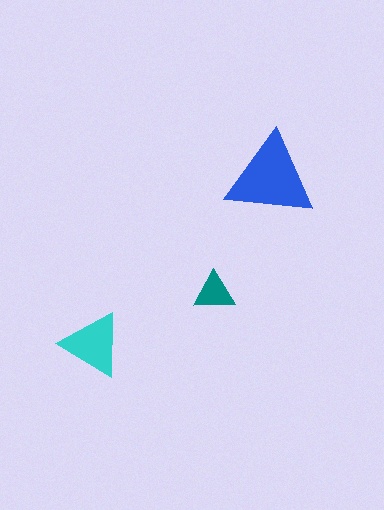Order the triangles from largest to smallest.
the blue one, the cyan one, the teal one.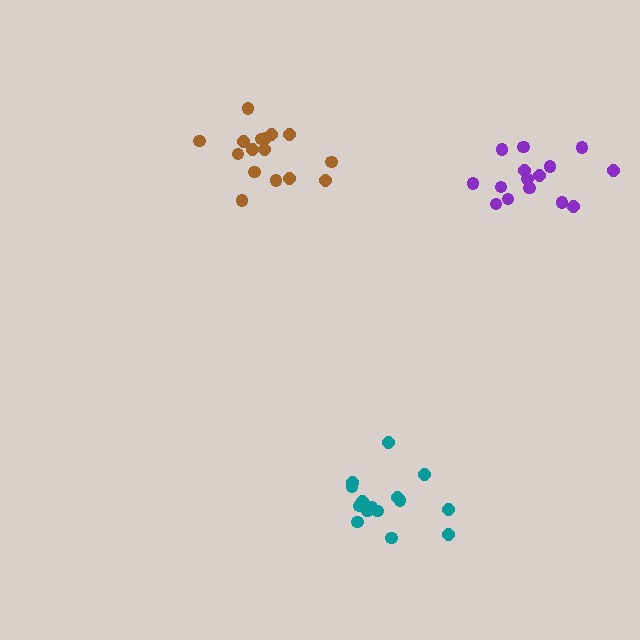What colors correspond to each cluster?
The clusters are colored: brown, teal, purple.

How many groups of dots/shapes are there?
There are 3 groups.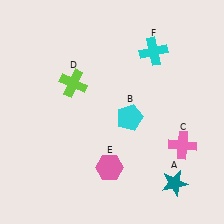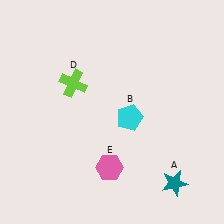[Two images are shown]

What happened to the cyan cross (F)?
The cyan cross (F) was removed in Image 2. It was in the top-right area of Image 1.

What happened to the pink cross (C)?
The pink cross (C) was removed in Image 2. It was in the bottom-right area of Image 1.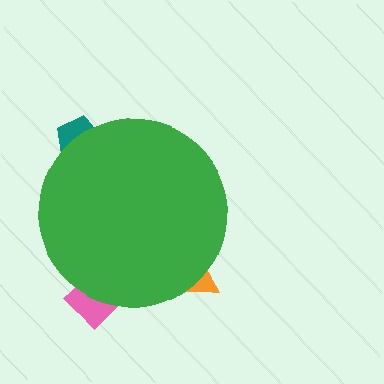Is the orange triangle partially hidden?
Yes, the orange triangle is partially hidden behind the green circle.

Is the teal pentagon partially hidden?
Yes, the teal pentagon is partially hidden behind the green circle.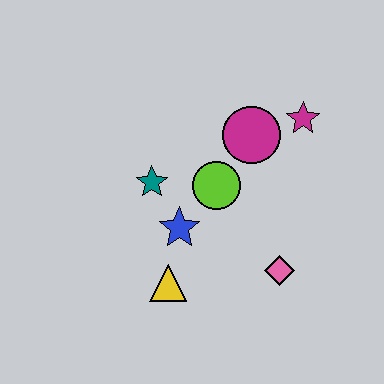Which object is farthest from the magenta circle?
The yellow triangle is farthest from the magenta circle.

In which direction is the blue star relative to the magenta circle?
The blue star is below the magenta circle.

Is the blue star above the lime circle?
No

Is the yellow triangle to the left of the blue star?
Yes